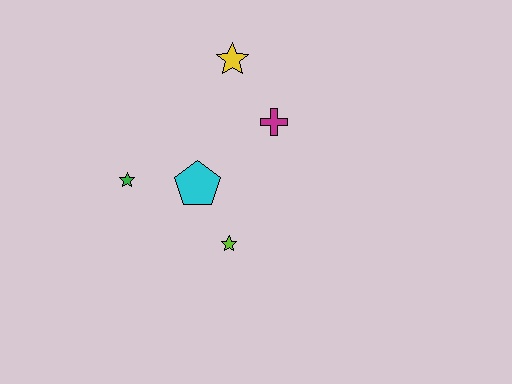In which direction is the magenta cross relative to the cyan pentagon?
The magenta cross is to the right of the cyan pentagon.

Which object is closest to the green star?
The cyan pentagon is closest to the green star.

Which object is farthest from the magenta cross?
The green star is farthest from the magenta cross.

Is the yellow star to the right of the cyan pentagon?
Yes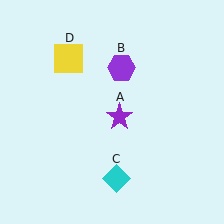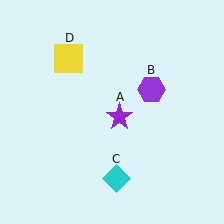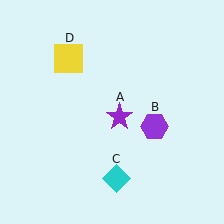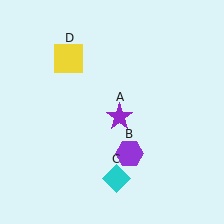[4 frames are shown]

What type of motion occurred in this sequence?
The purple hexagon (object B) rotated clockwise around the center of the scene.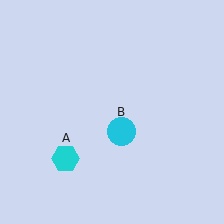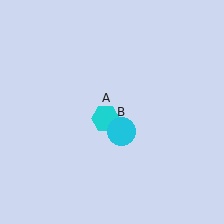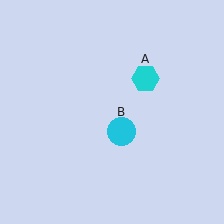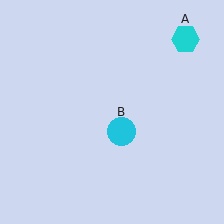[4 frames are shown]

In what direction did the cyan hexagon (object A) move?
The cyan hexagon (object A) moved up and to the right.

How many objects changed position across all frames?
1 object changed position: cyan hexagon (object A).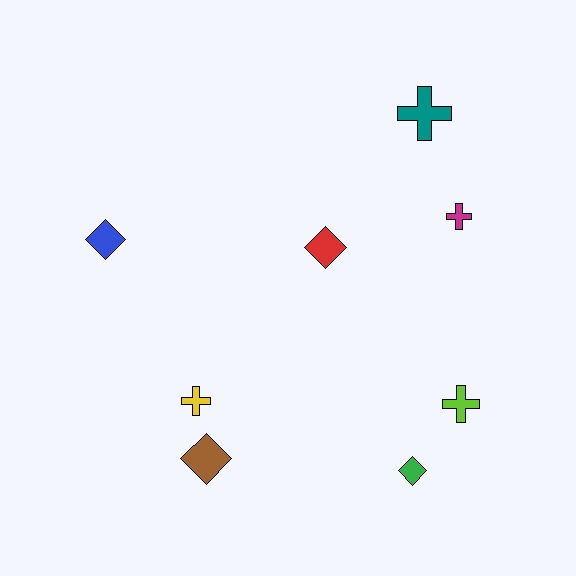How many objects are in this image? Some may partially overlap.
There are 8 objects.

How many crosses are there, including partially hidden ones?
There are 4 crosses.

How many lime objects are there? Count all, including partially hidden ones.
There is 1 lime object.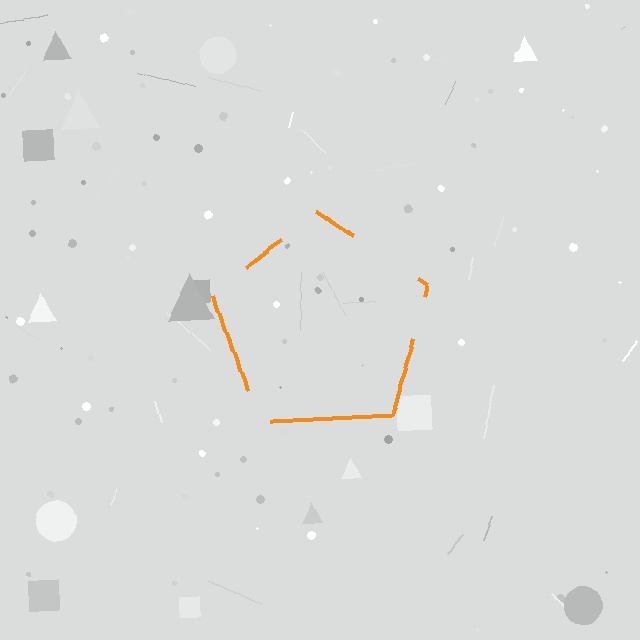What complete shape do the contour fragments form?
The contour fragments form a pentagon.